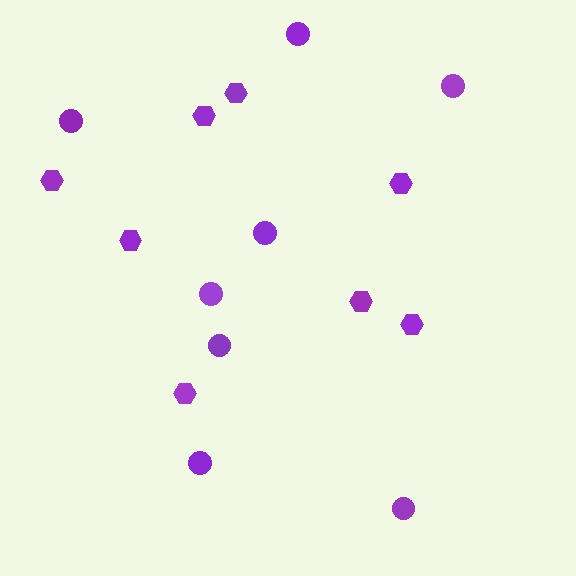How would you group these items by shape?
There are 2 groups: one group of hexagons (8) and one group of circles (8).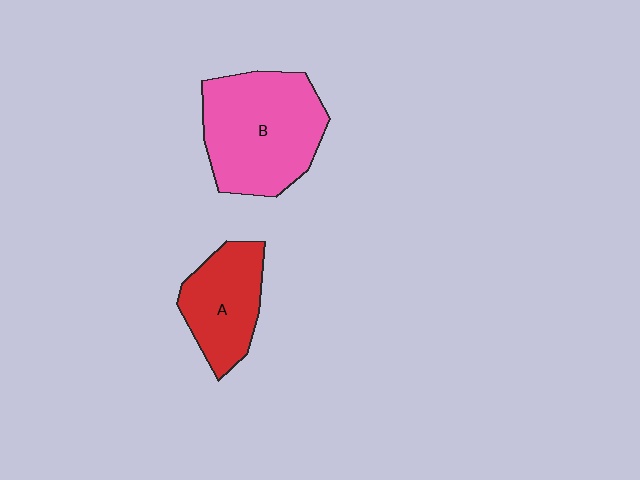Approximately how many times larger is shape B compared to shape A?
Approximately 1.6 times.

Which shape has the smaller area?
Shape A (red).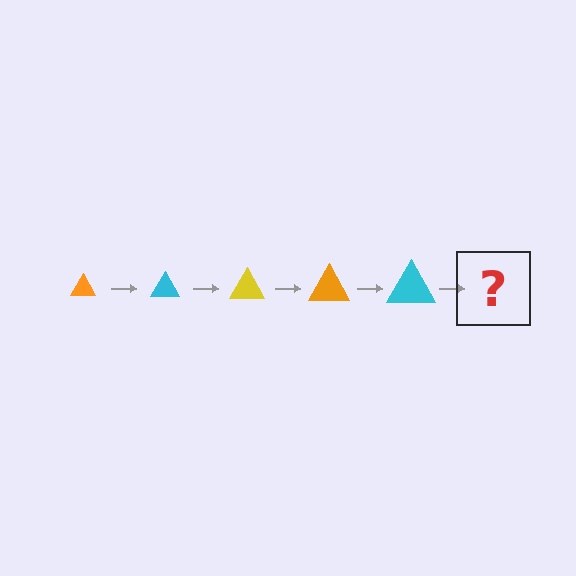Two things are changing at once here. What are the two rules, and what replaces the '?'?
The two rules are that the triangle grows larger each step and the color cycles through orange, cyan, and yellow. The '?' should be a yellow triangle, larger than the previous one.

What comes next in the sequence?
The next element should be a yellow triangle, larger than the previous one.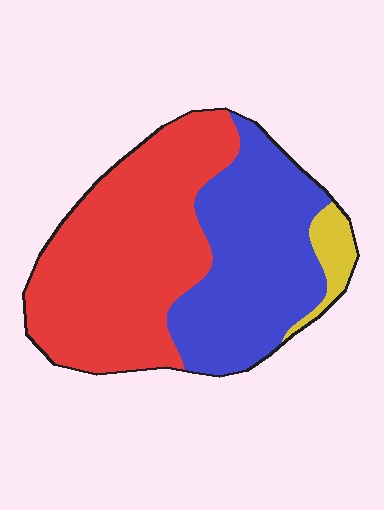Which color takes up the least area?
Yellow, at roughly 5%.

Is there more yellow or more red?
Red.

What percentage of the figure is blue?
Blue covers 40% of the figure.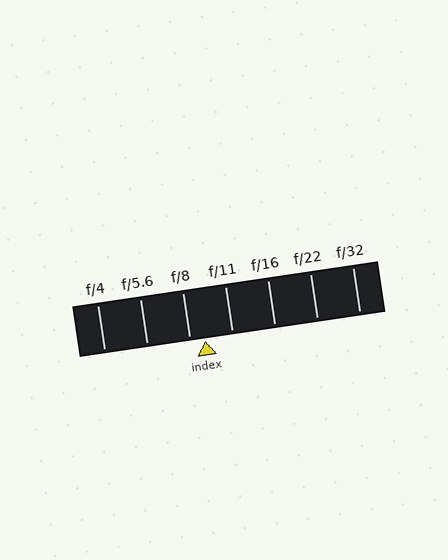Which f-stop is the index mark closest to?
The index mark is closest to f/8.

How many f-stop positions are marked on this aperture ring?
There are 7 f-stop positions marked.